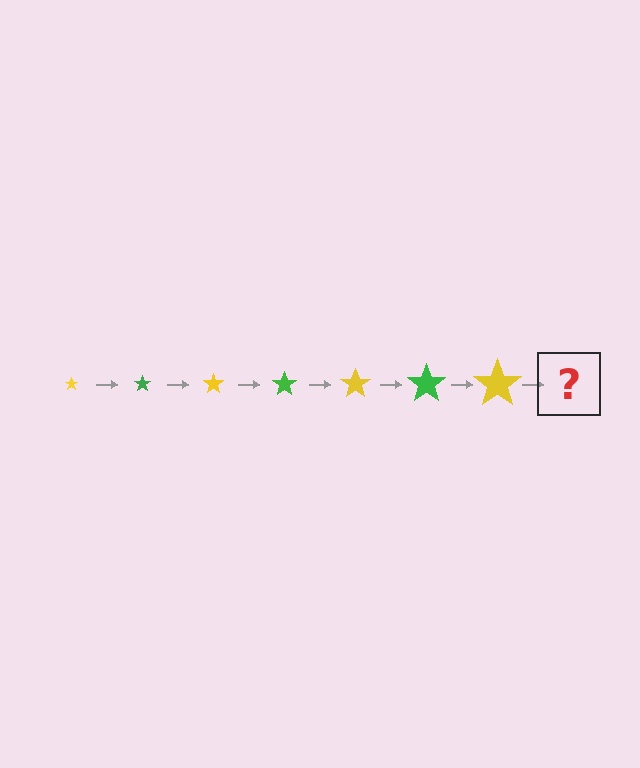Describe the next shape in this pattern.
It should be a green star, larger than the previous one.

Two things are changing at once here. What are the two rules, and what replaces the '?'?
The two rules are that the star grows larger each step and the color cycles through yellow and green. The '?' should be a green star, larger than the previous one.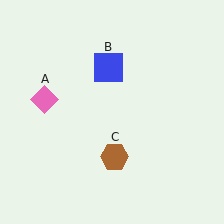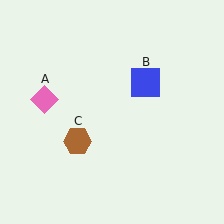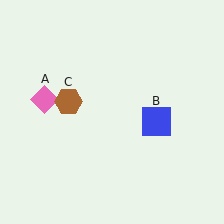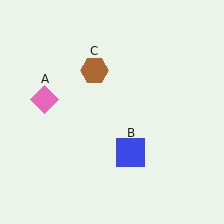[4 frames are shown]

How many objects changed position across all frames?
2 objects changed position: blue square (object B), brown hexagon (object C).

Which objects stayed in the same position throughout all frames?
Pink diamond (object A) remained stationary.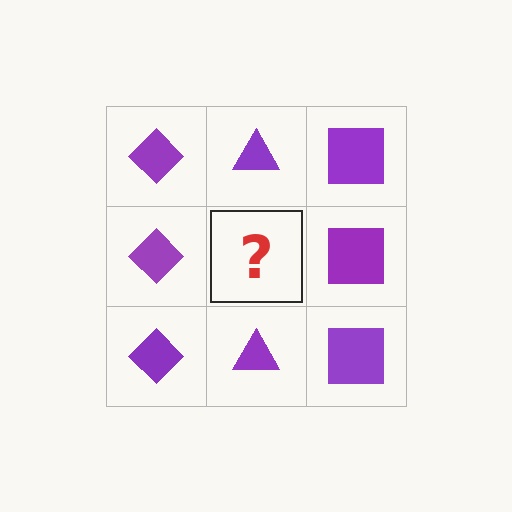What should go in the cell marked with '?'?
The missing cell should contain a purple triangle.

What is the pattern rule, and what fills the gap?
The rule is that each column has a consistent shape. The gap should be filled with a purple triangle.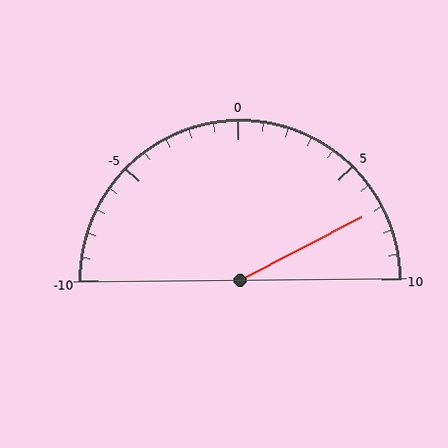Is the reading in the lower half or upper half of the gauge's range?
The reading is in the upper half of the range (-10 to 10).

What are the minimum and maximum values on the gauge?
The gauge ranges from -10 to 10.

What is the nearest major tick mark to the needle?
The nearest major tick mark is 5.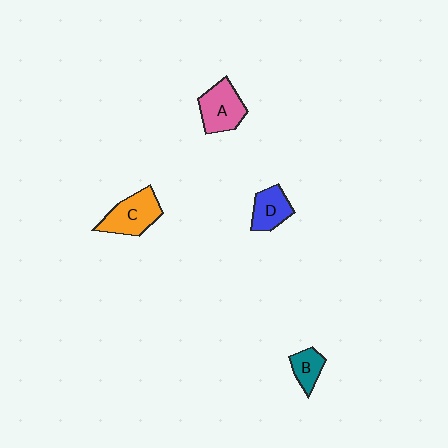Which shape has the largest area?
Shape C (orange).